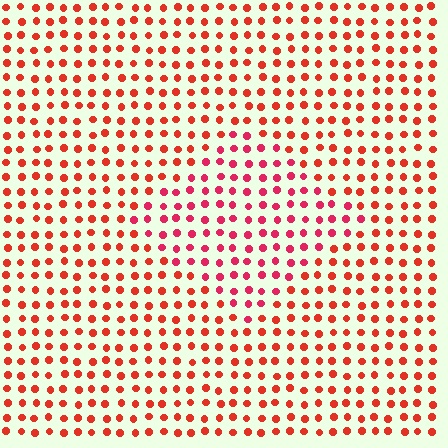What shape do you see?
I see a diamond.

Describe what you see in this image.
The image is filled with small red elements in a uniform arrangement. A diamond-shaped region is visible where the elements are tinted to a slightly different hue, forming a subtle color boundary.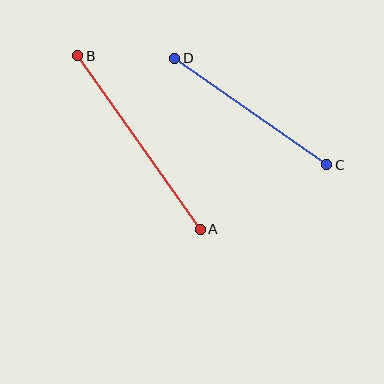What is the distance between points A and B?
The distance is approximately 213 pixels.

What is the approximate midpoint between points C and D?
The midpoint is at approximately (251, 112) pixels.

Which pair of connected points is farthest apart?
Points A and B are farthest apart.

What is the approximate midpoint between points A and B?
The midpoint is at approximately (139, 143) pixels.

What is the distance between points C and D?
The distance is approximately 185 pixels.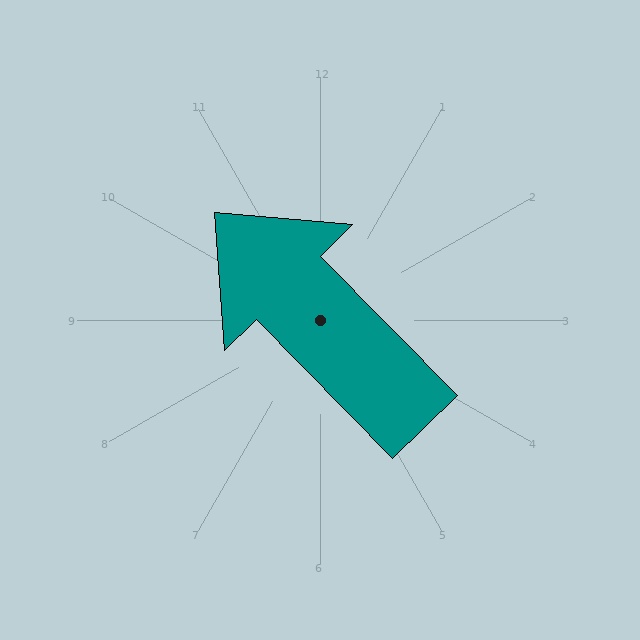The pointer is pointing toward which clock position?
Roughly 11 o'clock.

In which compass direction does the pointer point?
Northwest.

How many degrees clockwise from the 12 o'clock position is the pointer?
Approximately 316 degrees.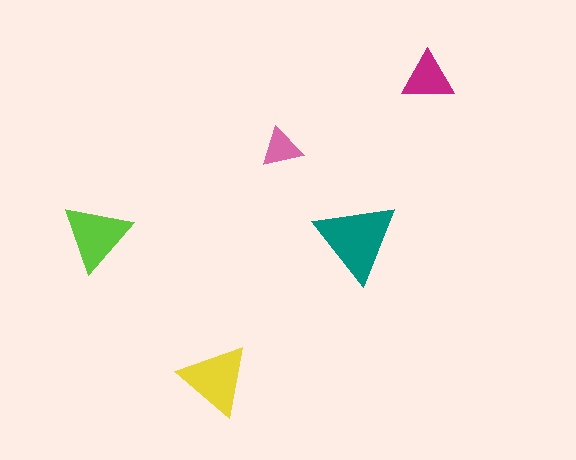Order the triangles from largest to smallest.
the teal one, the yellow one, the lime one, the magenta one, the pink one.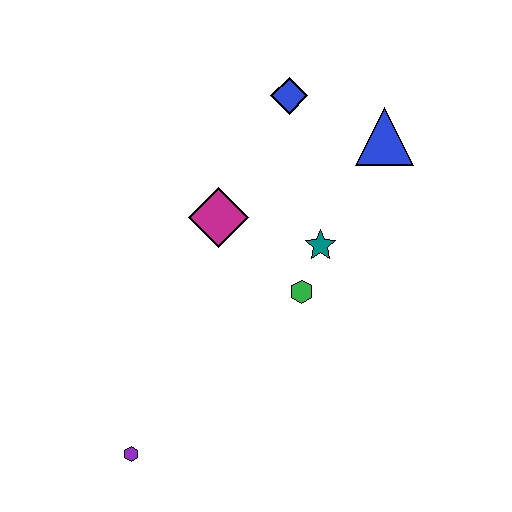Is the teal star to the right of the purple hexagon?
Yes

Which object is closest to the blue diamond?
The blue triangle is closest to the blue diamond.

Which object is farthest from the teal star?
The purple hexagon is farthest from the teal star.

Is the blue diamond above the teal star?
Yes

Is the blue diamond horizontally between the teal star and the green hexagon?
No